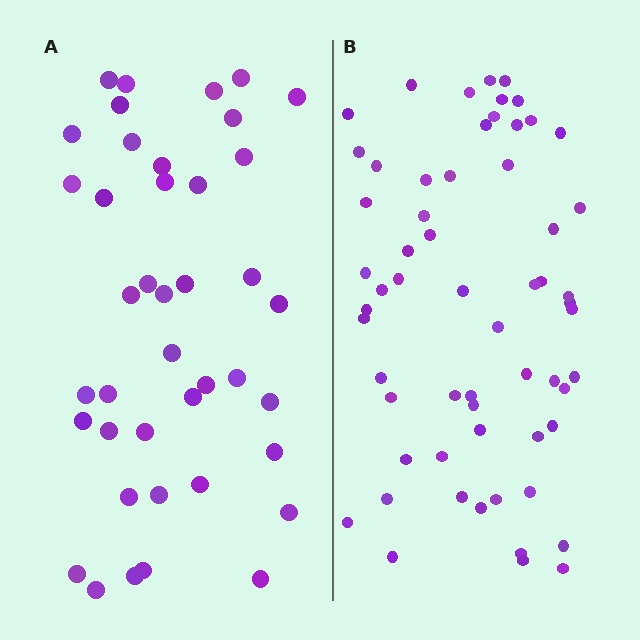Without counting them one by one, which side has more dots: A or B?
Region B (the right region) has more dots.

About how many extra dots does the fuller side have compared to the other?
Region B has approximately 20 more dots than region A.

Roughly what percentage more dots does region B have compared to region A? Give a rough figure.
About 45% more.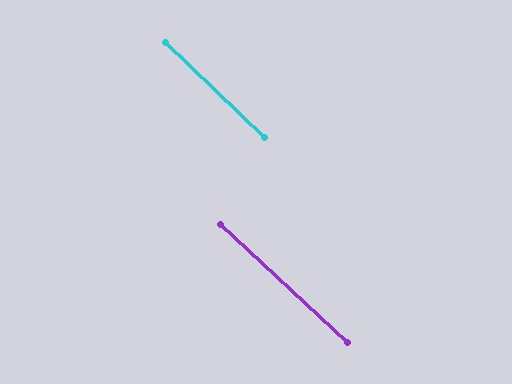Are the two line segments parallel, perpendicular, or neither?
Parallel — their directions differ by only 1.0°.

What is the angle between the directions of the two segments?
Approximately 1 degree.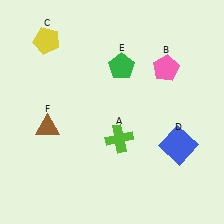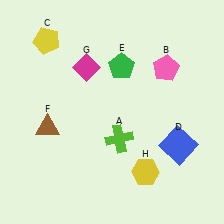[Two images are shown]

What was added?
A magenta diamond (G), a yellow hexagon (H) were added in Image 2.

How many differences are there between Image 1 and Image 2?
There are 2 differences between the two images.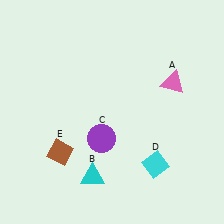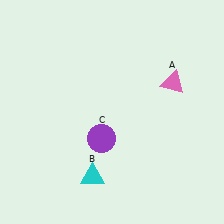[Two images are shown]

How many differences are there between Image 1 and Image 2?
There are 2 differences between the two images.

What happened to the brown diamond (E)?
The brown diamond (E) was removed in Image 2. It was in the bottom-left area of Image 1.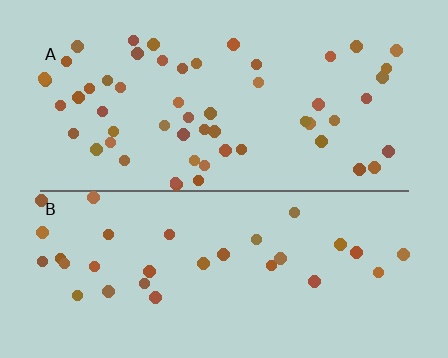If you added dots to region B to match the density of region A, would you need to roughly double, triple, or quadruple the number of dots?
Approximately double.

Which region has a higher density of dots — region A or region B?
A (the top).